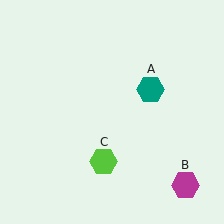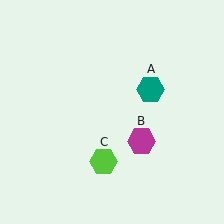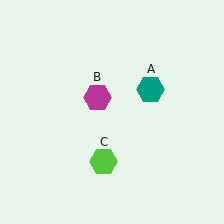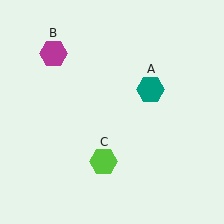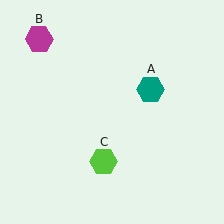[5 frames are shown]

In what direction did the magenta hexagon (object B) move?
The magenta hexagon (object B) moved up and to the left.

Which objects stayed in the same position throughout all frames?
Teal hexagon (object A) and lime hexagon (object C) remained stationary.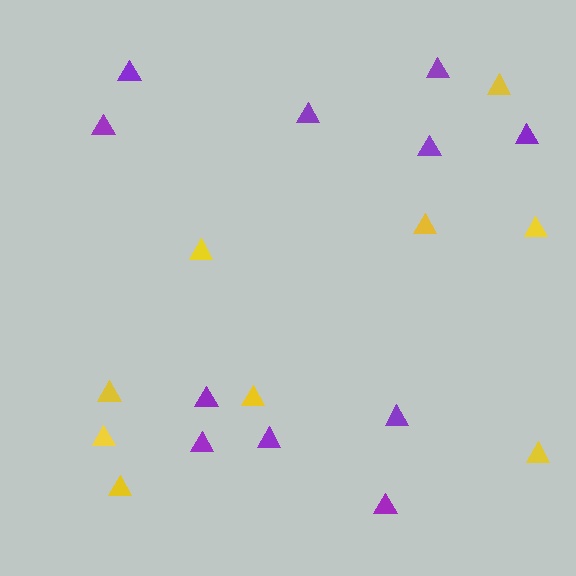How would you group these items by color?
There are 2 groups: one group of yellow triangles (9) and one group of purple triangles (11).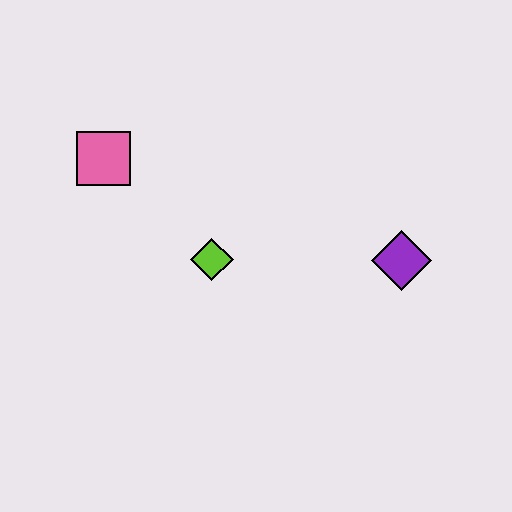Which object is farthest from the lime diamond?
The purple diamond is farthest from the lime diamond.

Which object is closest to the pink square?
The lime diamond is closest to the pink square.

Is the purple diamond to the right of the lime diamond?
Yes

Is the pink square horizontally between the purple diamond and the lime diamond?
No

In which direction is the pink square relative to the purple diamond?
The pink square is to the left of the purple diamond.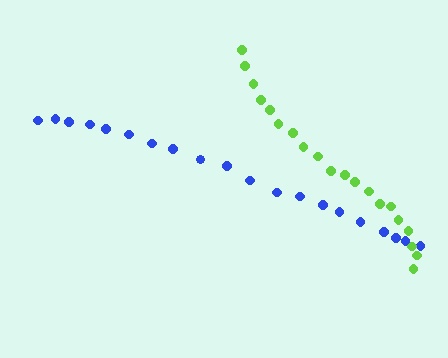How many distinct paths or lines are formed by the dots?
There are 2 distinct paths.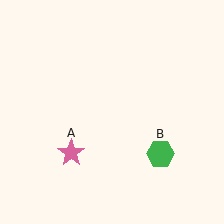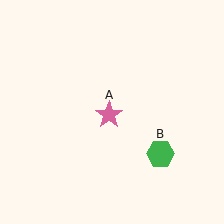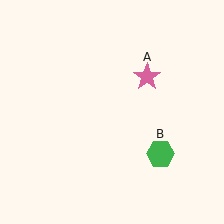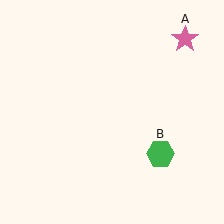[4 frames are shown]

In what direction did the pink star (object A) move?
The pink star (object A) moved up and to the right.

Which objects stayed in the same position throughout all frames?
Green hexagon (object B) remained stationary.